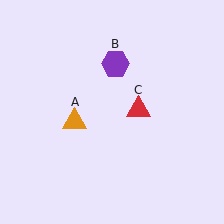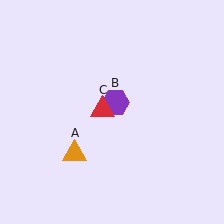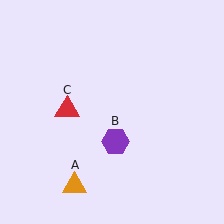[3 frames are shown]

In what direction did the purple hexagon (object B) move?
The purple hexagon (object B) moved down.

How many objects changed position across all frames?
3 objects changed position: orange triangle (object A), purple hexagon (object B), red triangle (object C).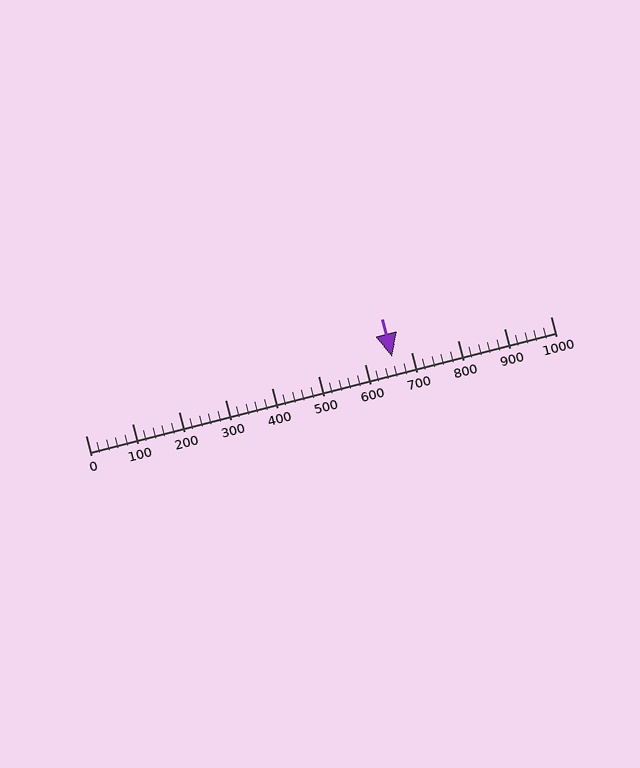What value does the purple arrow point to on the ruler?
The purple arrow points to approximately 660.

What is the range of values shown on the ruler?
The ruler shows values from 0 to 1000.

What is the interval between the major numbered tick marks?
The major tick marks are spaced 100 units apart.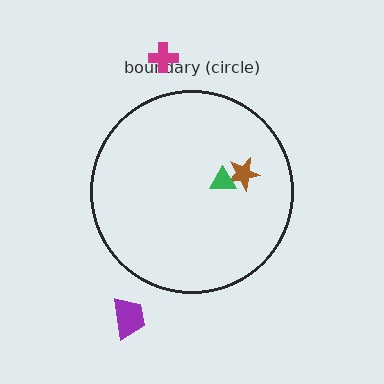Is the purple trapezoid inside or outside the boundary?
Outside.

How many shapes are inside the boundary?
2 inside, 2 outside.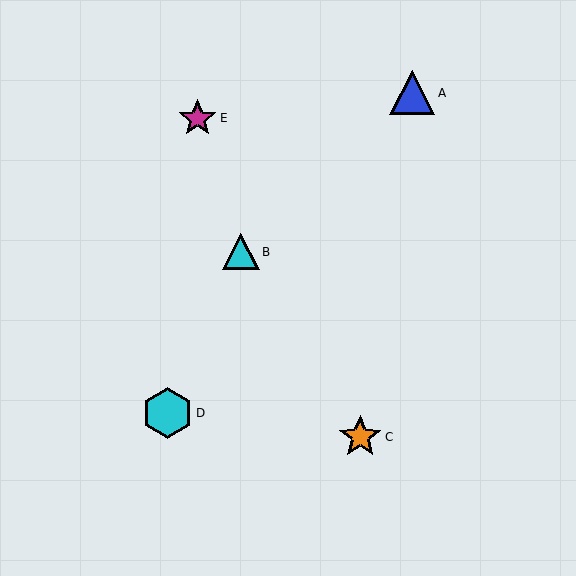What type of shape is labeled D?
Shape D is a cyan hexagon.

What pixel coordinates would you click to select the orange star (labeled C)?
Click at (360, 437) to select the orange star C.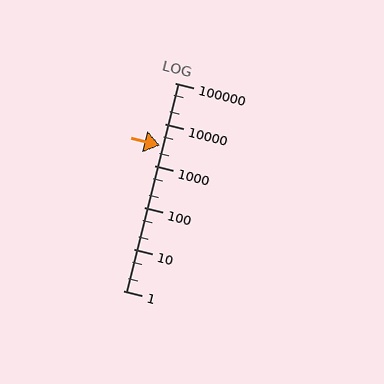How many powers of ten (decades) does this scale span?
The scale spans 5 decades, from 1 to 100000.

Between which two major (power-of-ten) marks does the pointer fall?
The pointer is between 1000 and 10000.